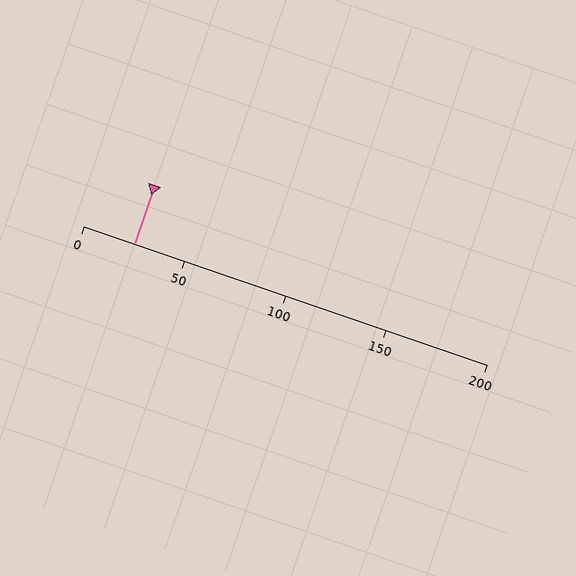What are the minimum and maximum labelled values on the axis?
The axis runs from 0 to 200.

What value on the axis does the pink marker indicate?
The marker indicates approximately 25.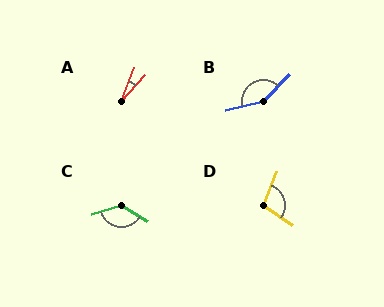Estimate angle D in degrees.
Approximately 103 degrees.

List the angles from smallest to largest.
A (20°), D (103°), C (131°), B (147°).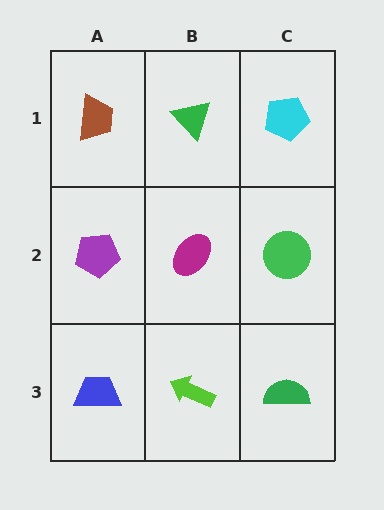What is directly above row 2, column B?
A green triangle.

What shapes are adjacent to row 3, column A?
A purple pentagon (row 2, column A), a lime arrow (row 3, column B).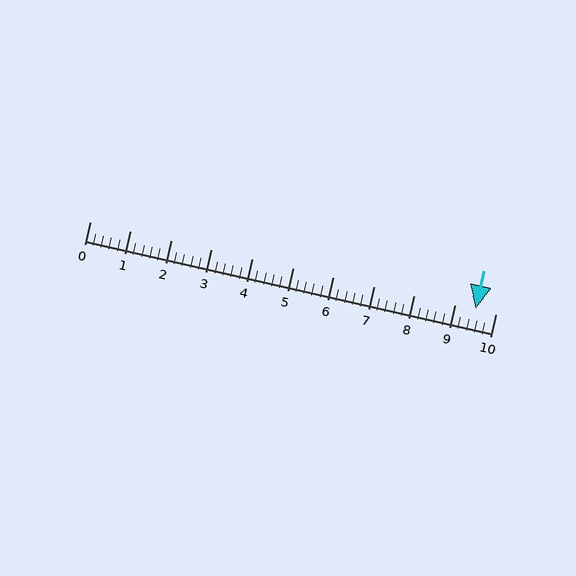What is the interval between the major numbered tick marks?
The major tick marks are spaced 1 units apart.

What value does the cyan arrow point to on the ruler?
The cyan arrow points to approximately 9.5.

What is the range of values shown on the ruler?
The ruler shows values from 0 to 10.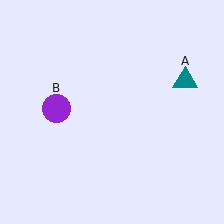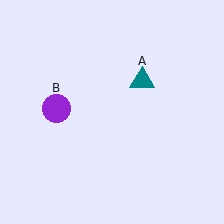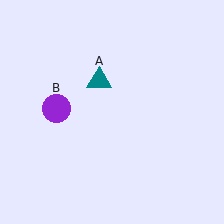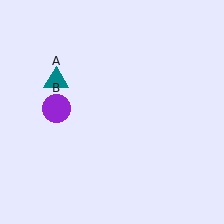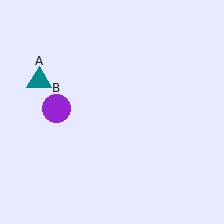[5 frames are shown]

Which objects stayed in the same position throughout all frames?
Purple circle (object B) remained stationary.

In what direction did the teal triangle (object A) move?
The teal triangle (object A) moved left.